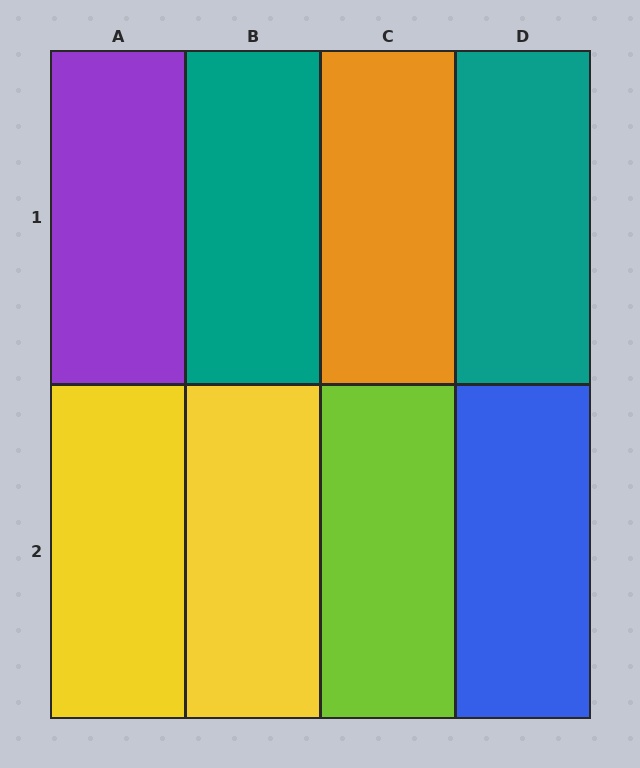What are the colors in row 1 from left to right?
Purple, teal, orange, teal.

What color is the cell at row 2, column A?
Yellow.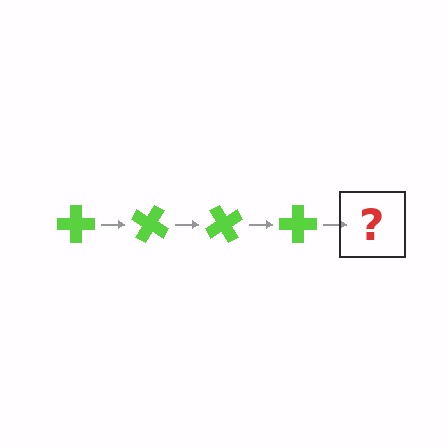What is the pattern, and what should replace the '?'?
The pattern is that the cross rotates 30 degrees each step. The '?' should be a lime cross rotated 120 degrees.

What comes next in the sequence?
The next element should be a lime cross rotated 120 degrees.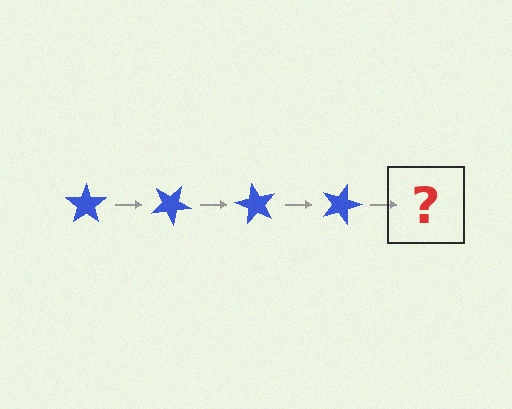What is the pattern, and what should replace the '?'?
The pattern is that the star rotates 30 degrees each step. The '?' should be a blue star rotated 120 degrees.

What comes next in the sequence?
The next element should be a blue star rotated 120 degrees.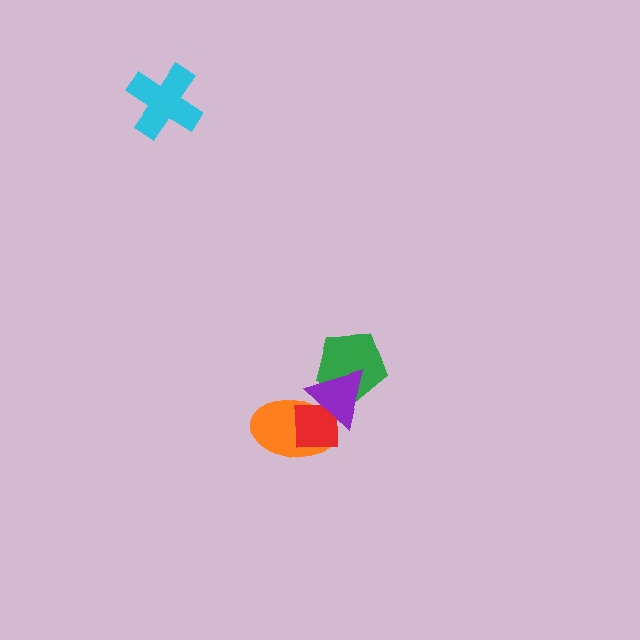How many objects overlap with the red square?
2 objects overlap with the red square.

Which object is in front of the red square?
The purple triangle is in front of the red square.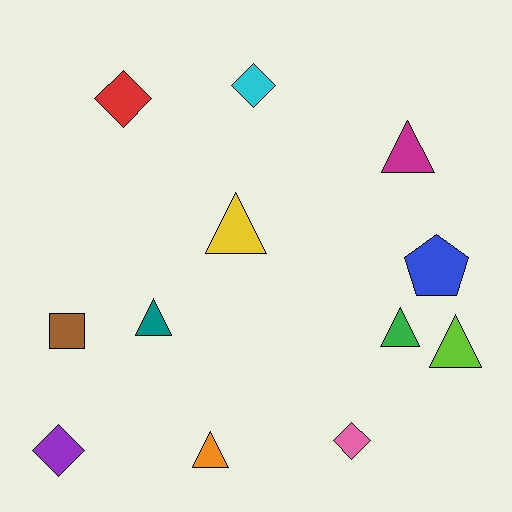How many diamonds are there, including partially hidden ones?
There are 4 diamonds.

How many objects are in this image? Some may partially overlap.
There are 12 objects.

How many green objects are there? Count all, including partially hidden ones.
There is 1 green object.